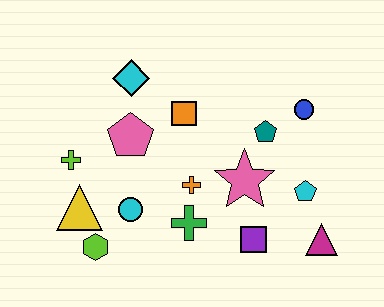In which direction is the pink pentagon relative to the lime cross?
The pink pentagon is to the right of the lime cross.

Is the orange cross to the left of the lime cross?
No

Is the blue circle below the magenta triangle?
No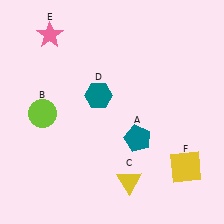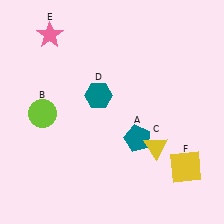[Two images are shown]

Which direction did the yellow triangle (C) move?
The yellow triangle (C) moved up.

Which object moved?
The yellow triangle (C) moved up.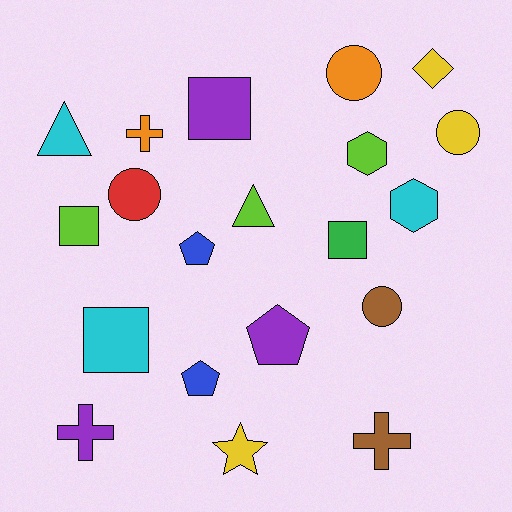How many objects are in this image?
There are 20 objects.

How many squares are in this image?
There are 4 squares.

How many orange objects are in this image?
There are 2 orange objects.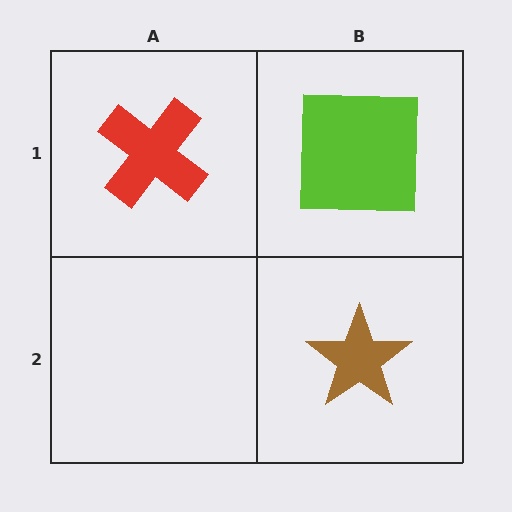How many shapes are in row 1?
2 shapes.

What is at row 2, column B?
A brown star.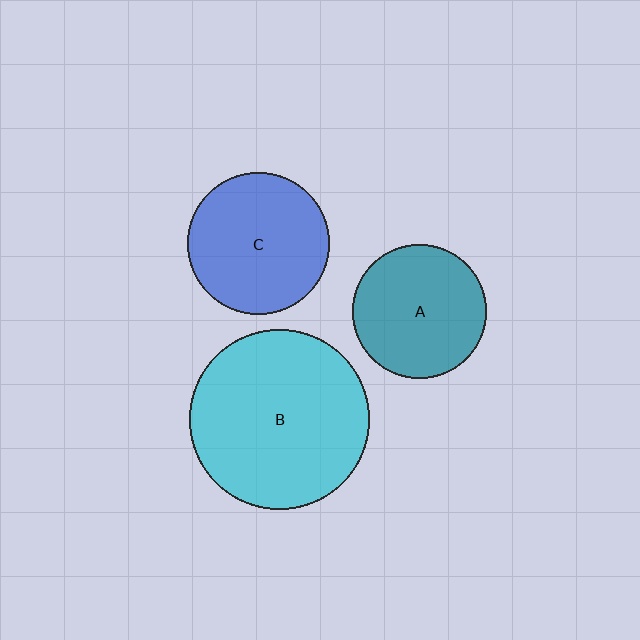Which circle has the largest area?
Circle B (cyan).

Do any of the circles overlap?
No, none of the circles overlap.